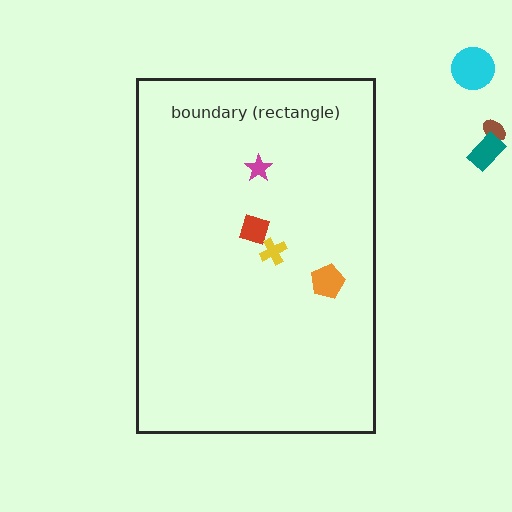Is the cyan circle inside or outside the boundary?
Outside.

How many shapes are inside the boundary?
4 inside, 3 outside.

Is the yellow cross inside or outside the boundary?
Inside.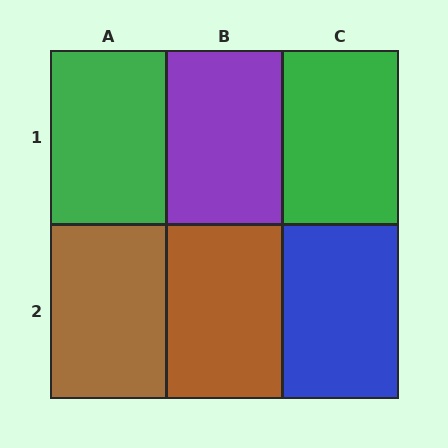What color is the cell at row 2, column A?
Brown.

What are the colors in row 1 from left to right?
Green, purple, green.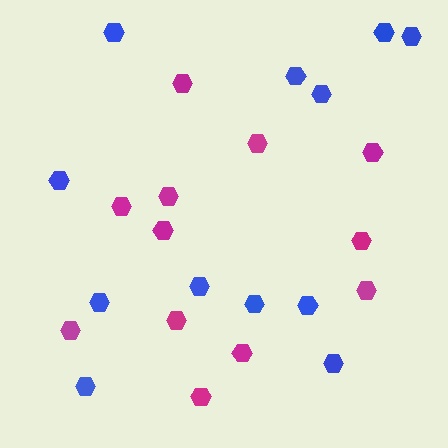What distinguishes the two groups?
There are 2 groups: one group of blue hexagons (12) and one group of magenta hexagons (12).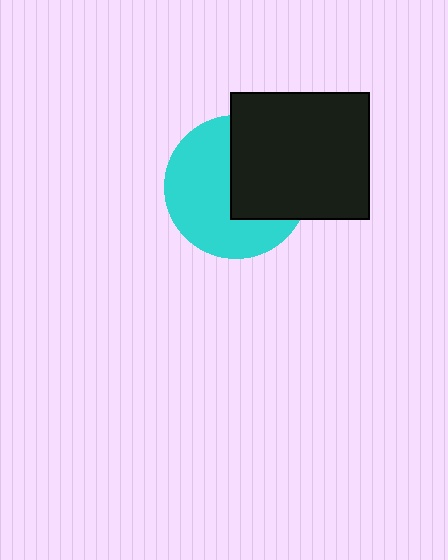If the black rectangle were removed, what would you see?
You would see the complete cyan circle.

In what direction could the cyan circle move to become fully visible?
The cyan circle could move left. That would shift it out from behind the black rectangle entirely.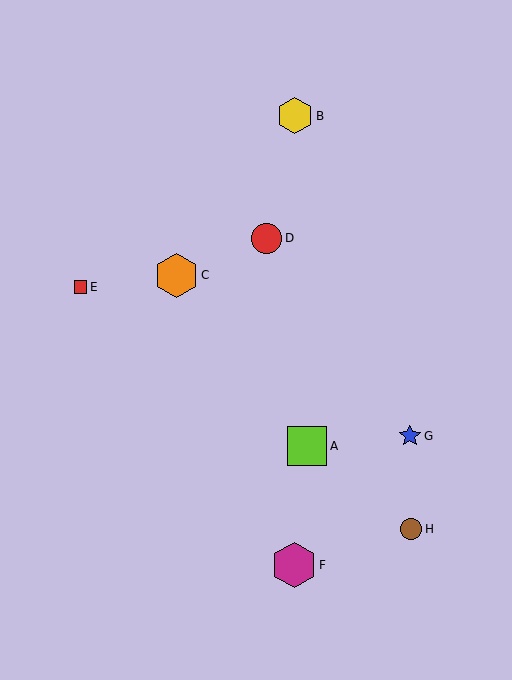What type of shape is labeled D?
Shape D is a red circle.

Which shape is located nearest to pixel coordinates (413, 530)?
The brown circle (labeled H) at (411, 529) is nearest to that location.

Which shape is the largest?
The magenta hexagon (labeled F) is the largest.